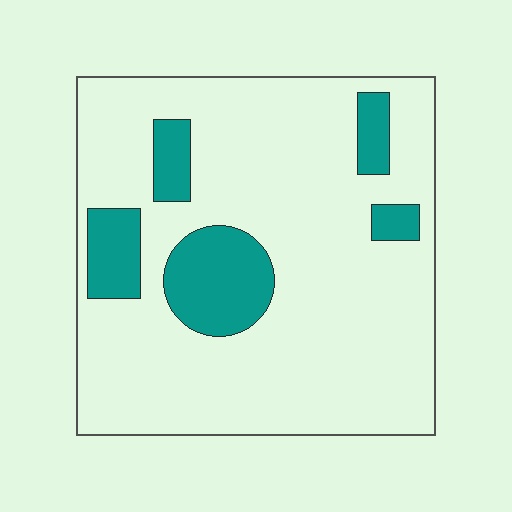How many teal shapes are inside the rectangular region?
5.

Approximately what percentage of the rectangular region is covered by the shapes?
Approximately 15%.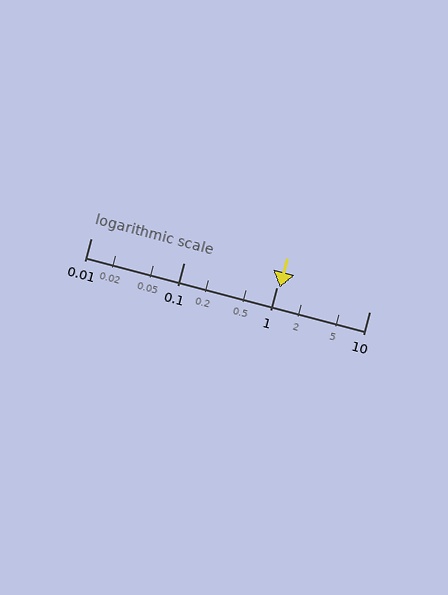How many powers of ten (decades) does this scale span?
The scale spans 3 decades, from 0.01 to 10.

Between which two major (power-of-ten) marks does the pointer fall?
The pointer is between 1 and 10.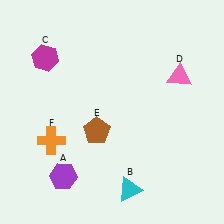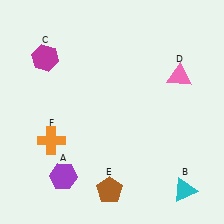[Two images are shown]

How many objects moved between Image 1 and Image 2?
2 objects moved between the two images.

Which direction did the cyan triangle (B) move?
The cyan triangle (B) moved right.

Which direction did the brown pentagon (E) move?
The brown pentagon (E) moved down.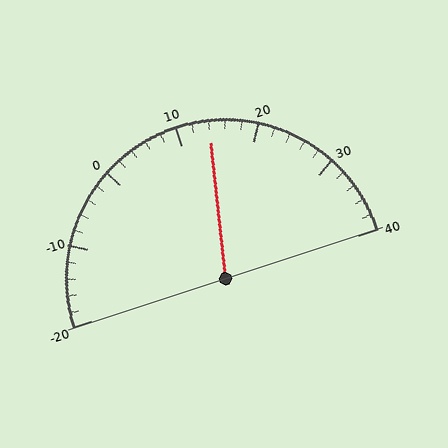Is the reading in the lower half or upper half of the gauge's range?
The reading is in the upper half of the range (-20 to 40).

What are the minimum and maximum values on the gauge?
The gauge ranges from -20 to 40.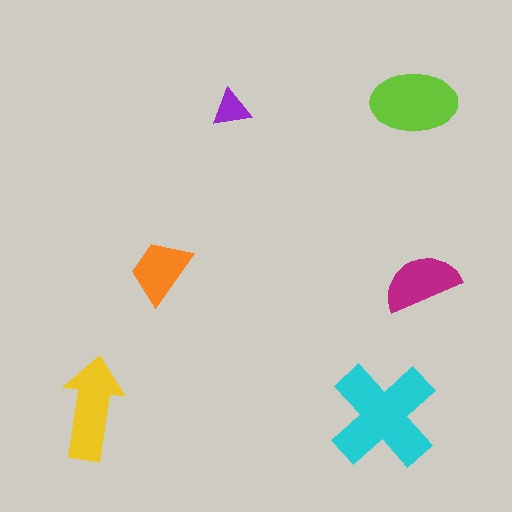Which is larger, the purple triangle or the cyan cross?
The cyan cross.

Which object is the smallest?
The purple triangle.